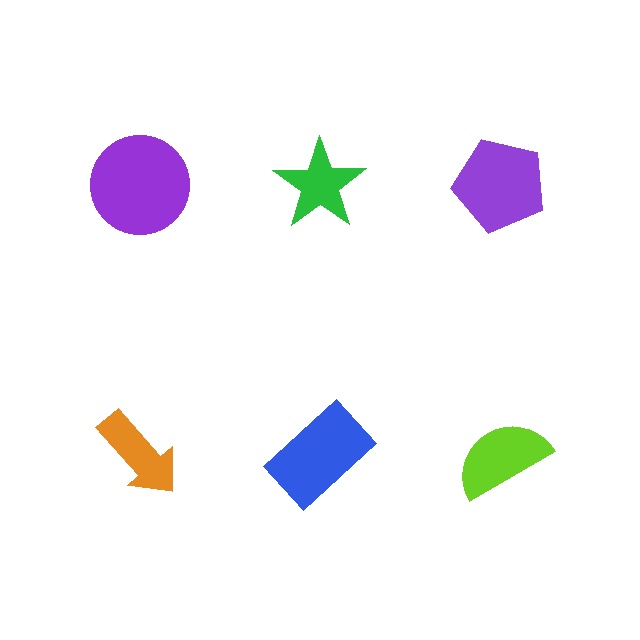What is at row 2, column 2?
A blue rectangle.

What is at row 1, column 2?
A green star.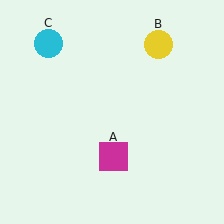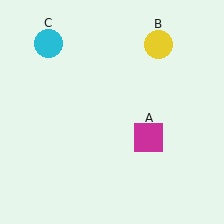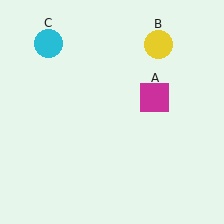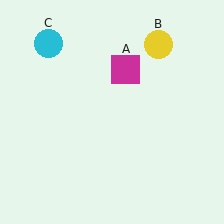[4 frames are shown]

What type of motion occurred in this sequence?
The magenta square (object A) rotated counterclockwise around the center of the scene.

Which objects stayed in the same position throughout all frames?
Yellow circle (object B) and cyan circle (object C) remained stationary.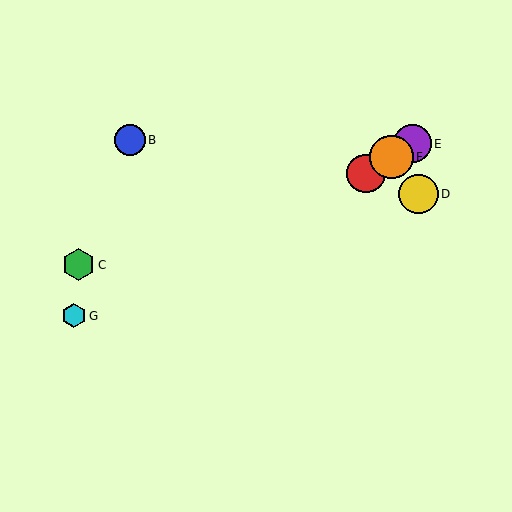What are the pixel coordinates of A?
Object A is at (366, 173).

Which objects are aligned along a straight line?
Objects A, E, F are aligned along a straight line.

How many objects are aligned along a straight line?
3 objects (A, E, F) are aligned along a straight line.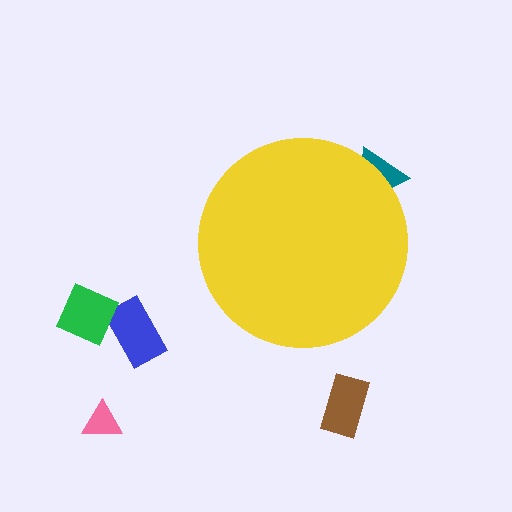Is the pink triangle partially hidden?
No, the pink triangle is fully visible.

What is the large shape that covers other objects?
A yellow circle.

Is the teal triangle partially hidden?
Yes, the teal triangle is partially hidden behind the yellow circle.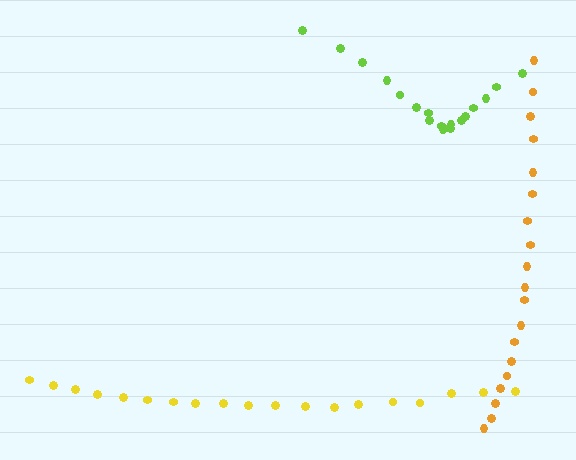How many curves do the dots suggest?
There are 3 distinct paths.